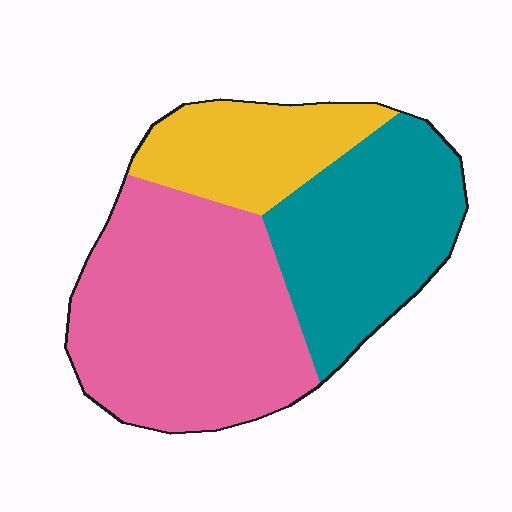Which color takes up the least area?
Yellow, at roughly 20%.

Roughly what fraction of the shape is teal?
Teal takes up about one third (1/3) of the shape.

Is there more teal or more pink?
Pink.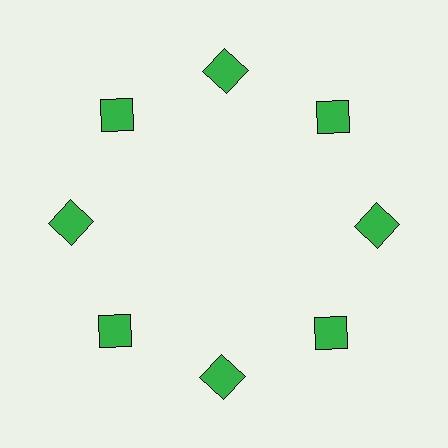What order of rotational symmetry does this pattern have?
This pattern has 8-fold rotational symmetry.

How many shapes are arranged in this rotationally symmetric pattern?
There are 8 shapes, arranged in 8 groups of 1.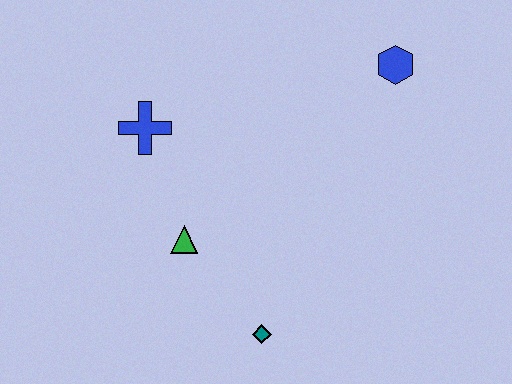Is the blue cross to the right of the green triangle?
No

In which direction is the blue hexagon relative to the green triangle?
The blue hexagon is to the right of the green triangle.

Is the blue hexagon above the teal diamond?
Yes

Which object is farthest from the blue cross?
The blue hexagon is farthest from the blue cross.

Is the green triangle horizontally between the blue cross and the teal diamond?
Yes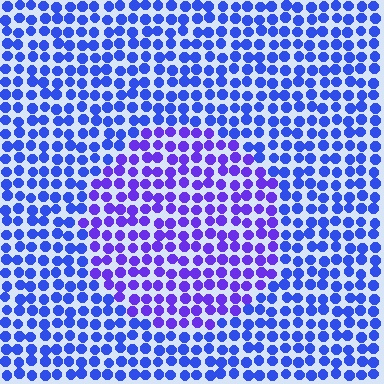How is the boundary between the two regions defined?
The boundary is defined purely by a slight shift in hue (about 29 degrees). Spacing, size, and orientation are identical on both sides.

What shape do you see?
I see a circle.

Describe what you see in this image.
The image is filled with small blue elements in a uniform arrangement. A circle-shaped region is visible where the elements are tinted to a slightly different hue, forming a subtle color boundary.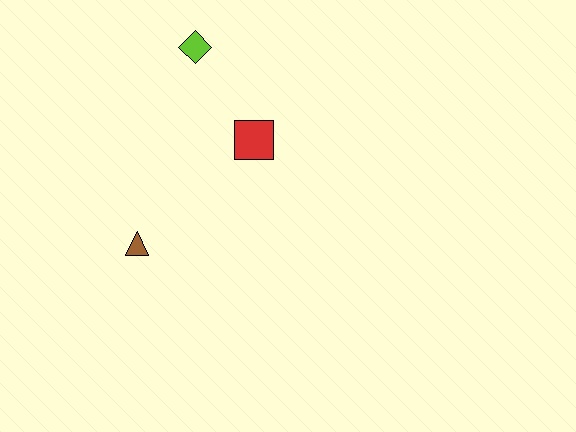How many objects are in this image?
There are 3 objects.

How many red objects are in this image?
There is 1 red object.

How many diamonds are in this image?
There is 1 diamond.